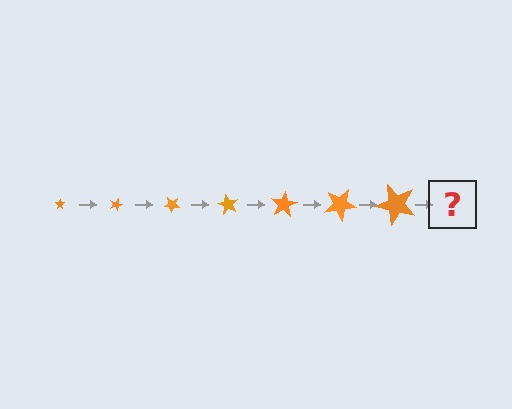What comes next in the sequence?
The next element should be a star, larger than the previous one and rotated 140 degrees from the start.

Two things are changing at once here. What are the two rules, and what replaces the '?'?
The two rules are that the star grows larger each step and it rotates 20 degrees each step. The '?' should be a star, larger than the previous one and rotated 140 degrees from the start.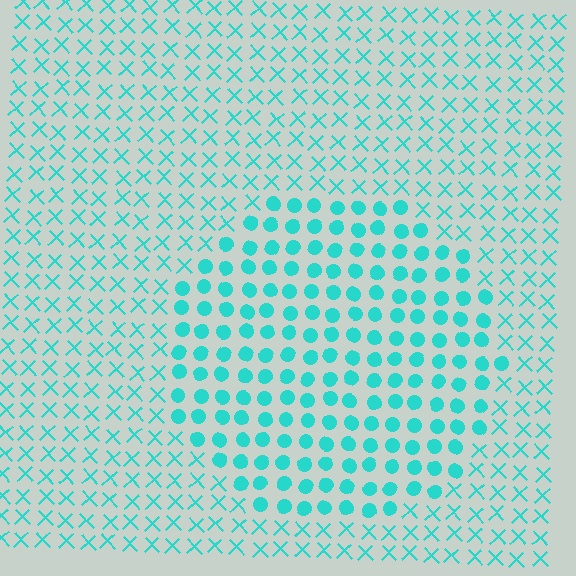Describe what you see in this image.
The image is filled with small cyan elements arranged in a uniform grid. A circle-shaped region contains circles, while the surrounding area contains X marks. The boundary is defined purely by the change in element shape.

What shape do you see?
I see a circle.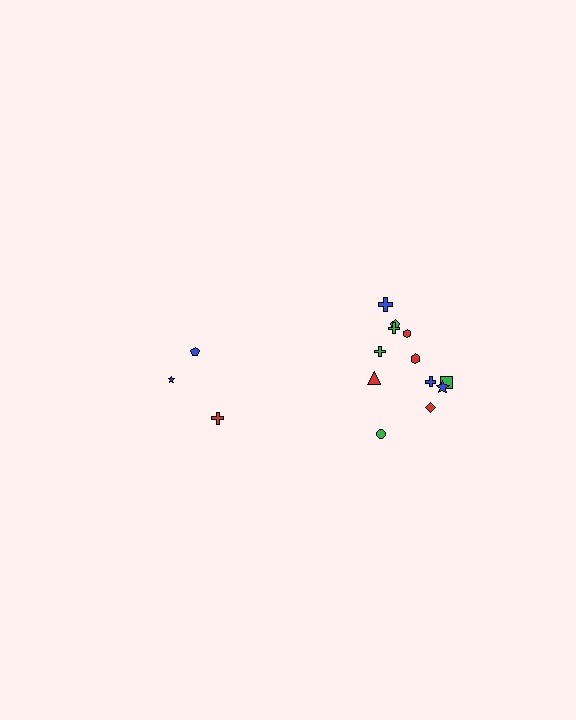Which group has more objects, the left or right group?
The right group.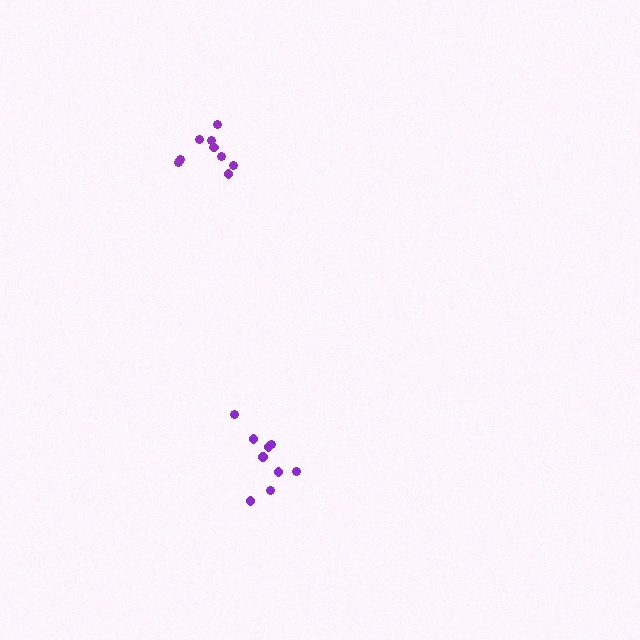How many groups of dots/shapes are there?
There are 2 groups.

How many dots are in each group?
Group 1: 9 dots, Group 2: 9 dots (18 total).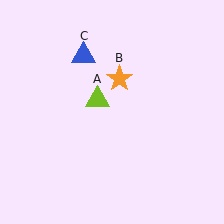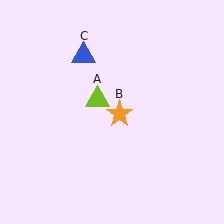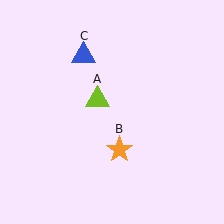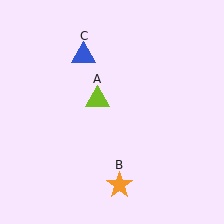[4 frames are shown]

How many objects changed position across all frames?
1 object changed position: orange star (object B).